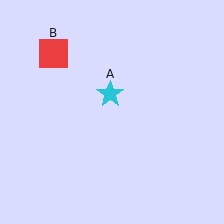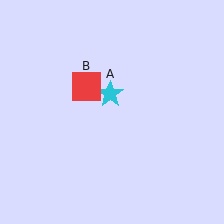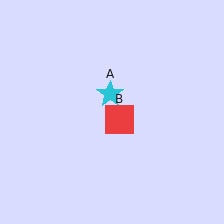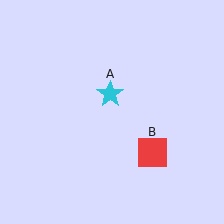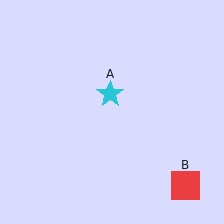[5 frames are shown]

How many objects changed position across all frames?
1 object changed position: red square (object B).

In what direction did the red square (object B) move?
The red square (object B) moved down and to the right.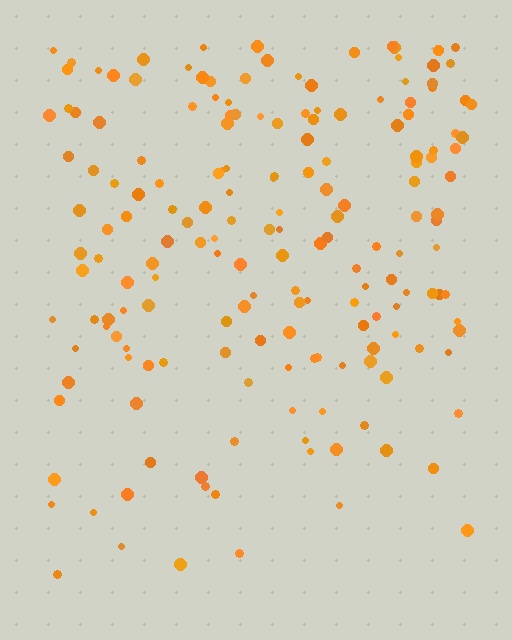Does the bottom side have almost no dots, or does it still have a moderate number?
Still a moderate number, just noticeably fewer than the top.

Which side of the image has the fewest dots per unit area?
The bottom.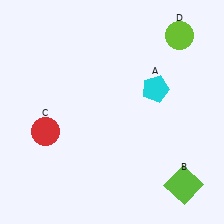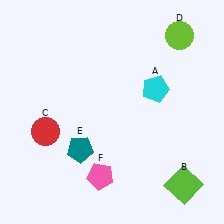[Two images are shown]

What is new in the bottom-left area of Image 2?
A teal pentagon (E) was added in the bottom-left area of Image 2.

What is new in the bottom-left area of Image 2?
A pink pentagon (F) was added in the bottom-left area of Image 2.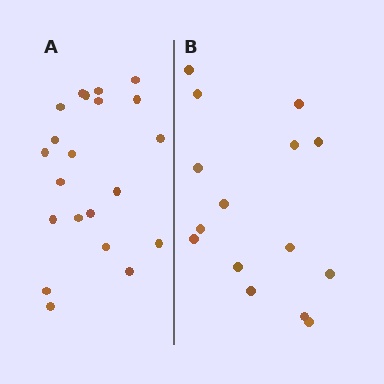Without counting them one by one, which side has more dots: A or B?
Region A (the left region) has more dots.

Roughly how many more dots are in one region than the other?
Region A has about 6 more dots than region B.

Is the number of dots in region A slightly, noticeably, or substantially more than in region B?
Region A has noticeably more, but not dramatically so. The ratio is roughly 1.4 to 1.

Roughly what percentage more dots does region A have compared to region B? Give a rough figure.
About 40% more.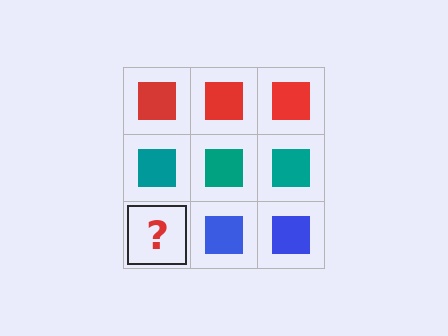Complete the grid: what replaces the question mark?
The question mark should be replaced with a blue square.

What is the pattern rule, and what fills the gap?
The rule is that each row has a consistent color. The gap should be filled with a blue square.